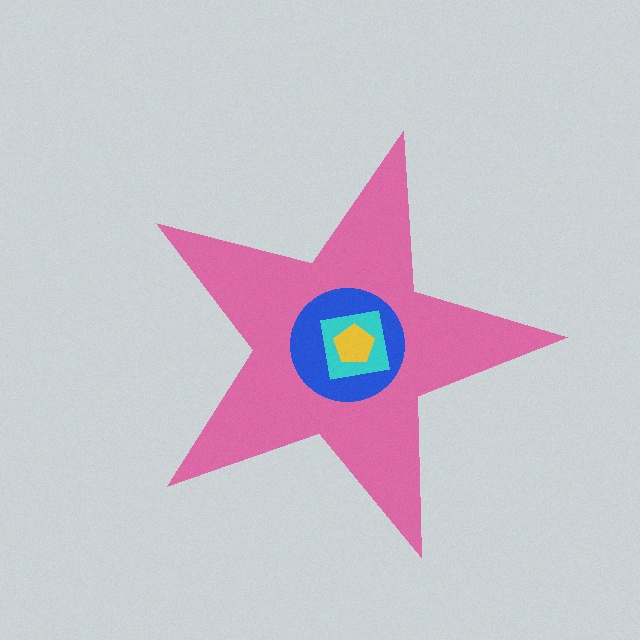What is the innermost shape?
The yellow pentagon.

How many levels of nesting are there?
4.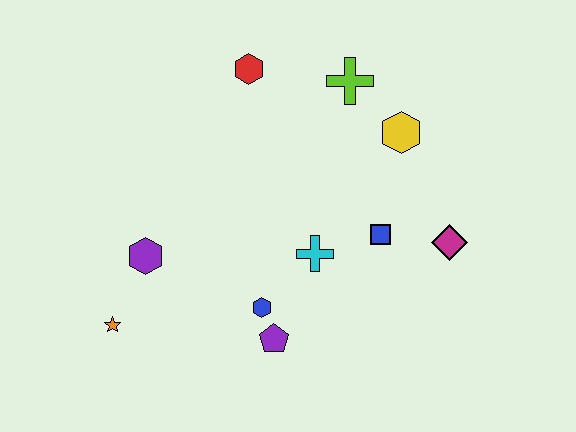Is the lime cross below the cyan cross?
No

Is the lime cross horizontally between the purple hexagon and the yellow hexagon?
Yes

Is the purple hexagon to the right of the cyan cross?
No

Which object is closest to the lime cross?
The yellow hexagon is closest to the lime cross.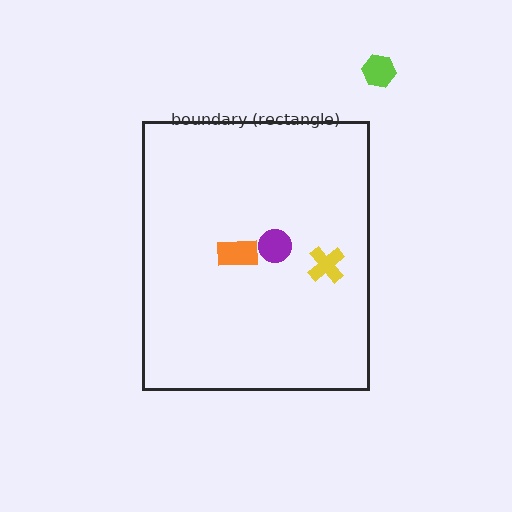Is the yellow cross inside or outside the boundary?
Inside.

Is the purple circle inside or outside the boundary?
Inside.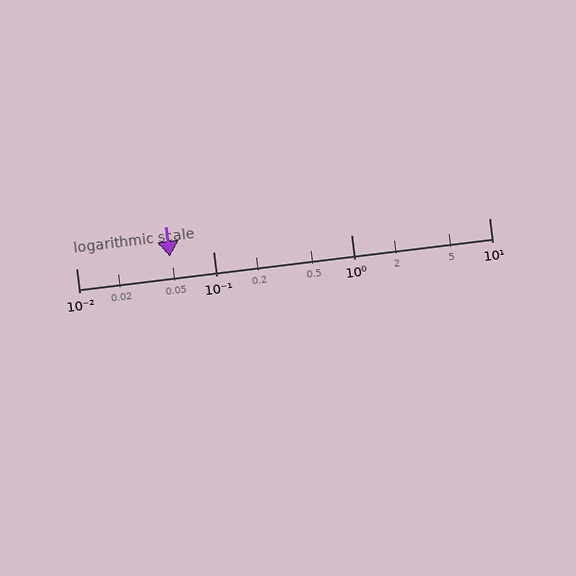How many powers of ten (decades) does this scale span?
The scale spans 3 decades, from 0.01 to 10.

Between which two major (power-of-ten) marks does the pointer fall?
The pointer is between 0.01 and 0.1.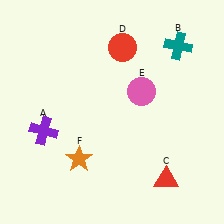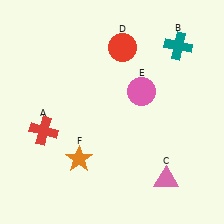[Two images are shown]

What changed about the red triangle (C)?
In Image 1, C is red. In Image 2, it changed to pink.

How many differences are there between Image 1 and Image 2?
There are 2 differences between the two images.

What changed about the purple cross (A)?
In Image 1, A is purple. In Image 2, it changed to red.